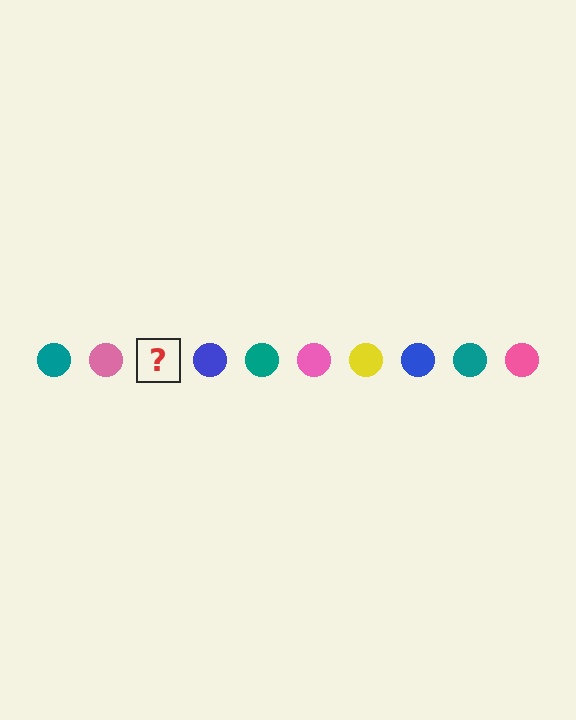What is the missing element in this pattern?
The missing element is a yellow circle.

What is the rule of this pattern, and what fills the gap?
The rule is that the pattern cycles through teal, pink, yellow, blue circles. The gap should be filled with a yellow circle.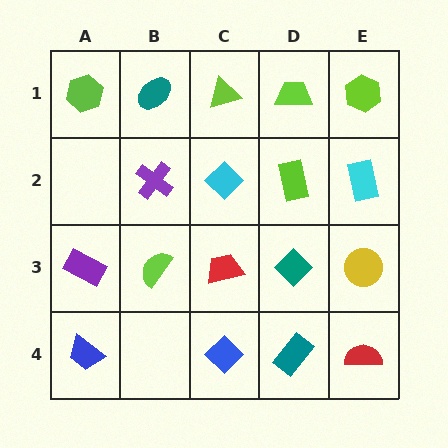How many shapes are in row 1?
5 shapes.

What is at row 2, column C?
A cyan diamond.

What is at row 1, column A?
A lime hexagon.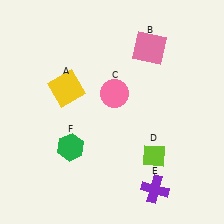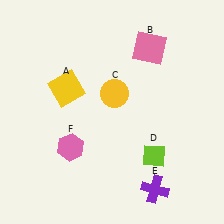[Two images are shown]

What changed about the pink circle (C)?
In Image 1, C is pink. In Image 2, it changed to yellow.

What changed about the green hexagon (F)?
In Image 1, F is green. In Image 2, it changed to pink.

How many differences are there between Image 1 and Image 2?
There are 2 differences between the two images.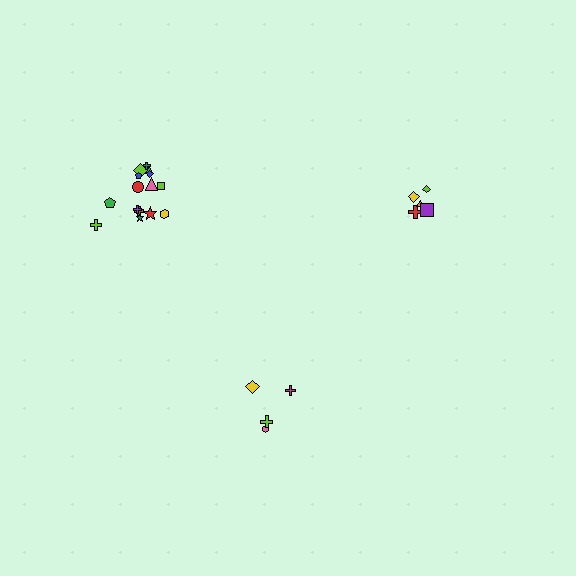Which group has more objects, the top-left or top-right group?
The top-left group.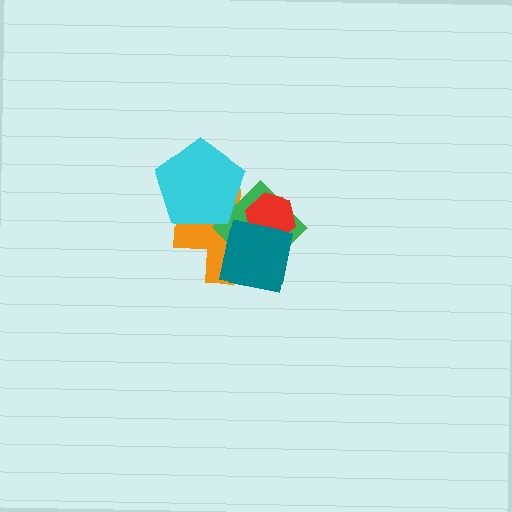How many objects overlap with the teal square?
3 objects overlap with the teal square.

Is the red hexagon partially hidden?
Yes, it is partially covered by another shape.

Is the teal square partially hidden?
No, no other shape covers it.